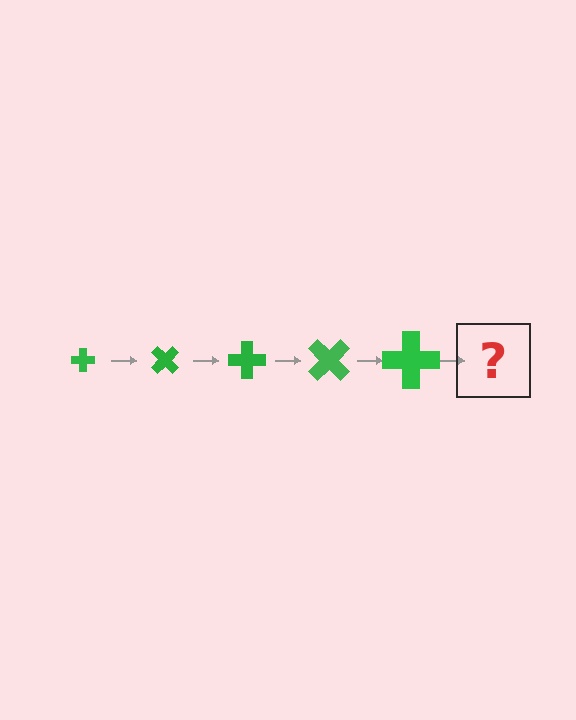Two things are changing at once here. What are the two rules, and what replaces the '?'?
The two rules are that the cross grows larger each step and it rotates 45 degrees each step. The '?' should be a cross, larger than the previous one and rotated 225 degrees from the start.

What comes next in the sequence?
The next element should be a cross, larger than the previous one and rotated 225 degrees from the start.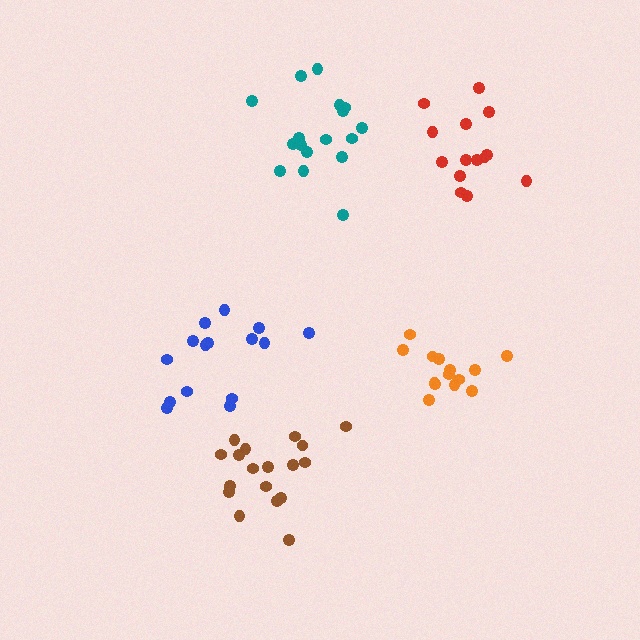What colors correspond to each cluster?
The clusters are colored: orange, red, teal, blue, brown.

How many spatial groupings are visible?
There are 5 spatial groupings.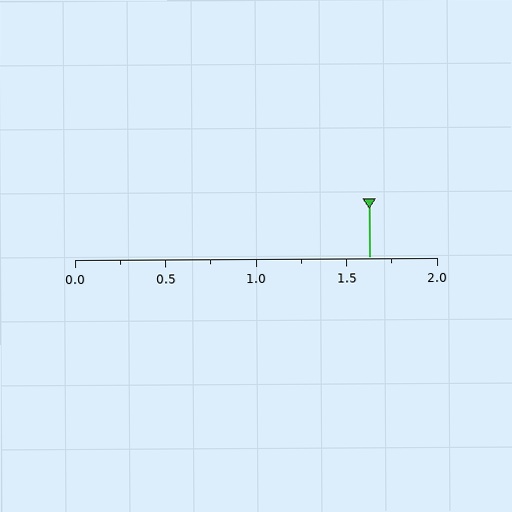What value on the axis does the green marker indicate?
The marker indicates approximately 1.62.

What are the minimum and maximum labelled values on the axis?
The axis runs from 0.0 to 2.0.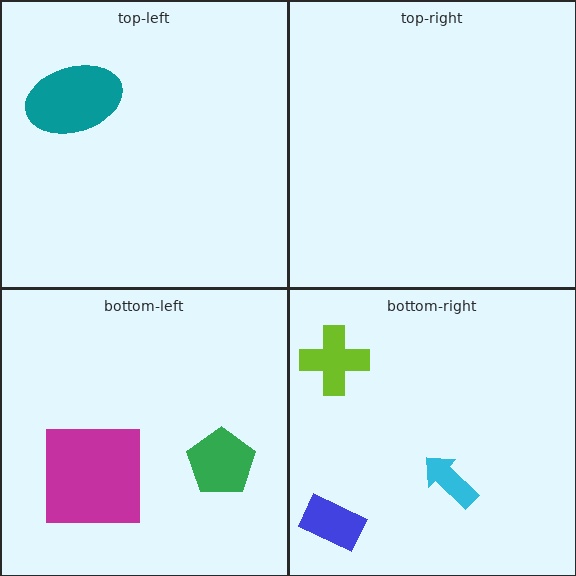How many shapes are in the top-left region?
1.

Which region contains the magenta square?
The bottom-left region.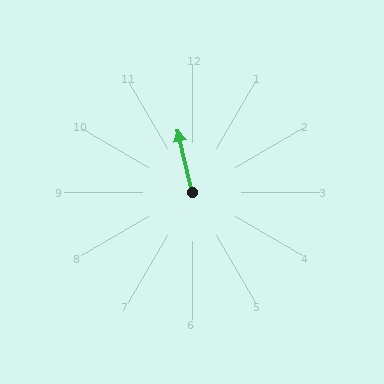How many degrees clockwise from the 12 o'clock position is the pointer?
Approximately 347 degrees.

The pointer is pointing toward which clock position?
Roughly 12 o'clock.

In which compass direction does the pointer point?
North.